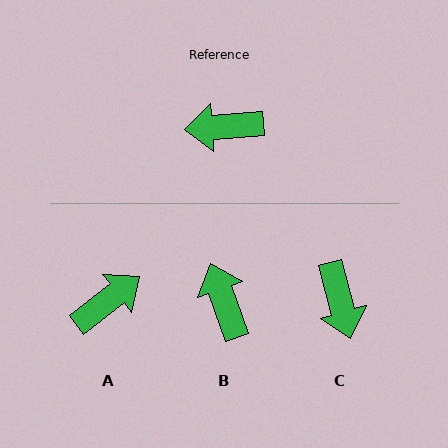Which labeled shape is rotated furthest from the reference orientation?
A, about 147 degrees away.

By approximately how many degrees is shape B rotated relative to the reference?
Approximately 75 degrees clockwise.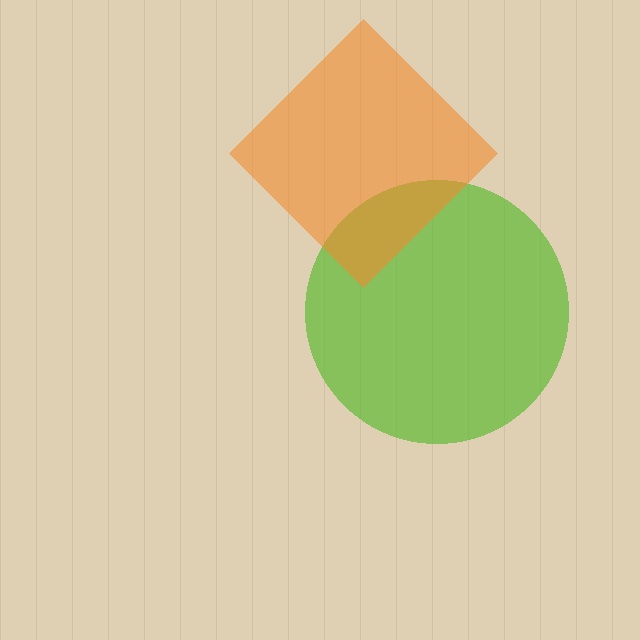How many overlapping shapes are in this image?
There are 2 overlapping shapes in the image.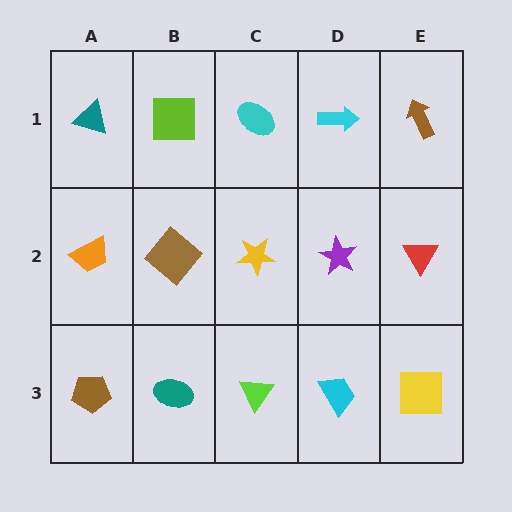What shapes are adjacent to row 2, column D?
A cyan arrow (row 1, column D), a cyan trapezoid (row 3, column D), a yellow star (row 2, column C), a red triangle (row 2, column E).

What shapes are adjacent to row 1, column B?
A brown diamond (row 2, column B), a teal triangle (row 1, column A), a cyan ellipse (row 1, column C).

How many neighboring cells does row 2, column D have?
4.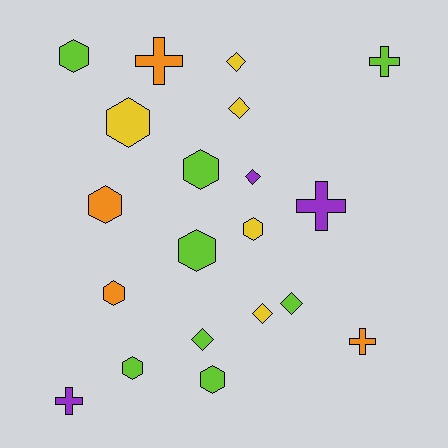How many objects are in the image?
There are 20 objects.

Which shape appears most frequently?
Hexagon, with 9 objects.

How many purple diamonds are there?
There is 1 purple diamond.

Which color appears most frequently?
Lime, with 8 objects.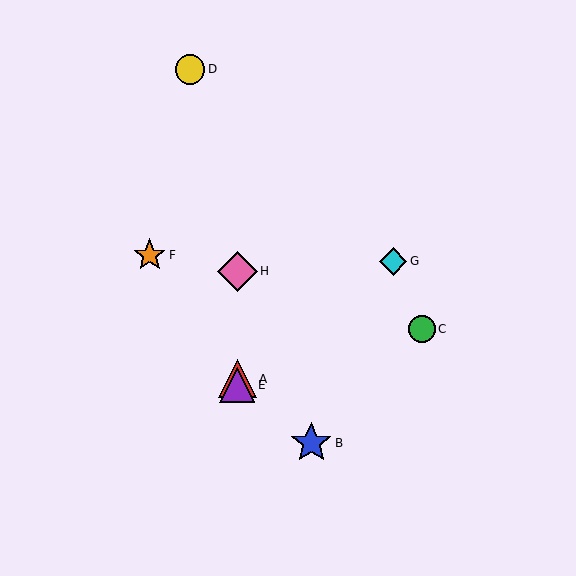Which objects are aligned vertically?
Objects A, E, H are aligned vertically.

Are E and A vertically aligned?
Yes, both are at x≈237.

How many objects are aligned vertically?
3 objects (A, E, H) are aligned vertically.